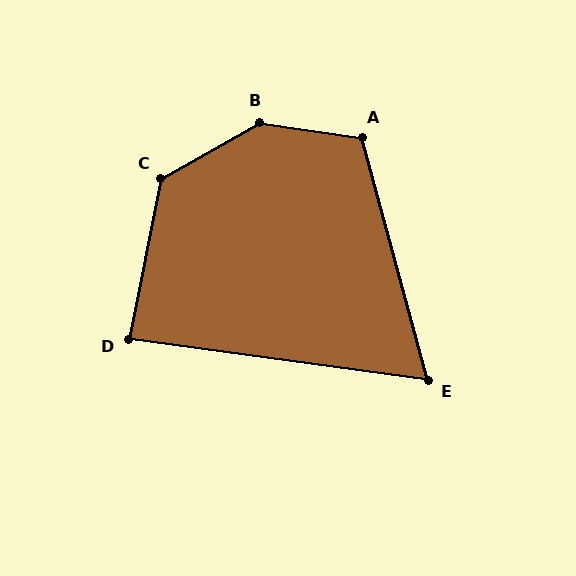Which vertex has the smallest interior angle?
E, at approximately 67 degrees.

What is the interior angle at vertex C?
Approximately 131 degrees (obtuse).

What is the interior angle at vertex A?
Approximately 113 degrees (obtuse).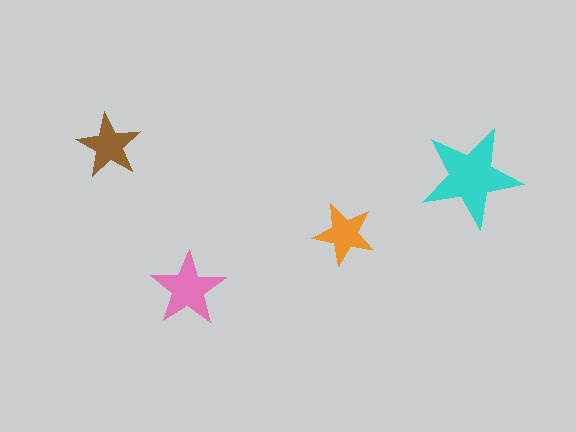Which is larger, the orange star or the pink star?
The pink one.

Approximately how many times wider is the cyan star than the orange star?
About 1.5 times wider.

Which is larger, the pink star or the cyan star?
The cyan one.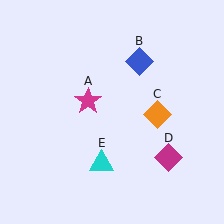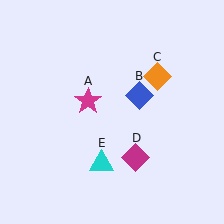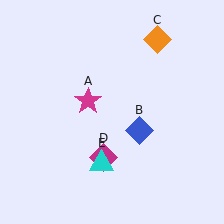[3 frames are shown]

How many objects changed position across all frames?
3 objects changed position: blue diamond (object B), orange diamond (object C), magenta diamond (object D).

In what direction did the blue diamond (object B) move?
The blue diamond (object B) moved down.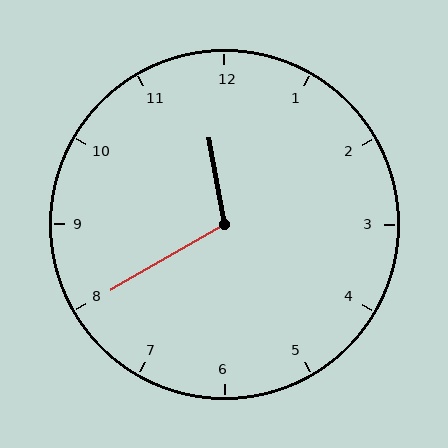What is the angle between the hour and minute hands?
Approximately 110 degrees.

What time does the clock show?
11:40.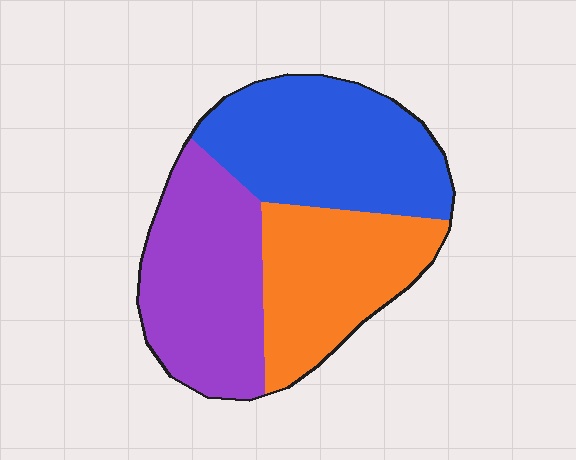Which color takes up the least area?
Orange, at roughly 30%.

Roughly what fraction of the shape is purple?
Purple covers around 35% of the shape.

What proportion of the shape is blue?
Blue takes up about three eighths (3/8) of the shape.